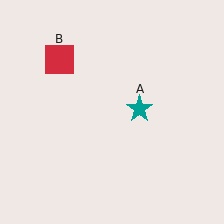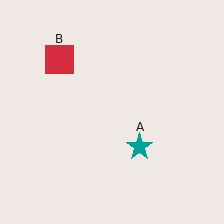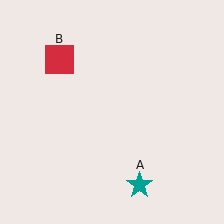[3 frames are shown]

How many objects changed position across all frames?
1 object changed position: teal star (object A).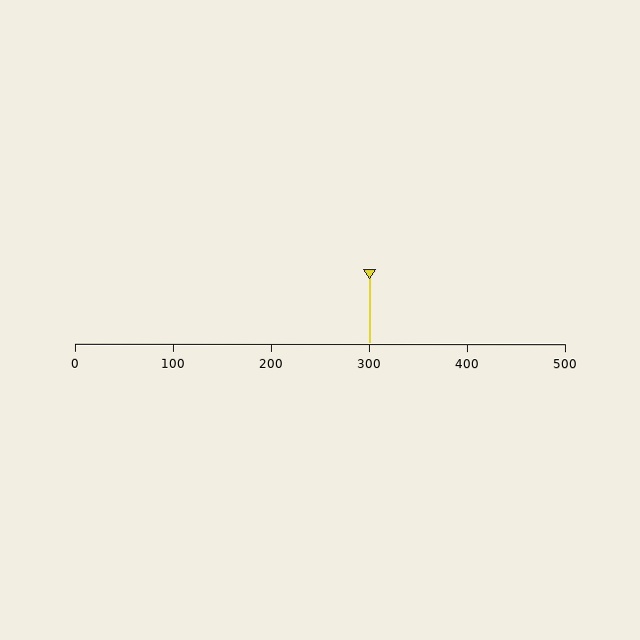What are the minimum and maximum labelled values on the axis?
The axis runs from 0 to 500.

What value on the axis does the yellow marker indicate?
The marker indicates approximately 300.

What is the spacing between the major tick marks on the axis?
The major ticks are spaced 100 apart.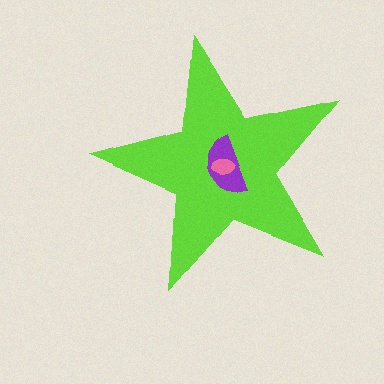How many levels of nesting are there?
3.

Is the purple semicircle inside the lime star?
Yes.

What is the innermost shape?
The pink ellipse.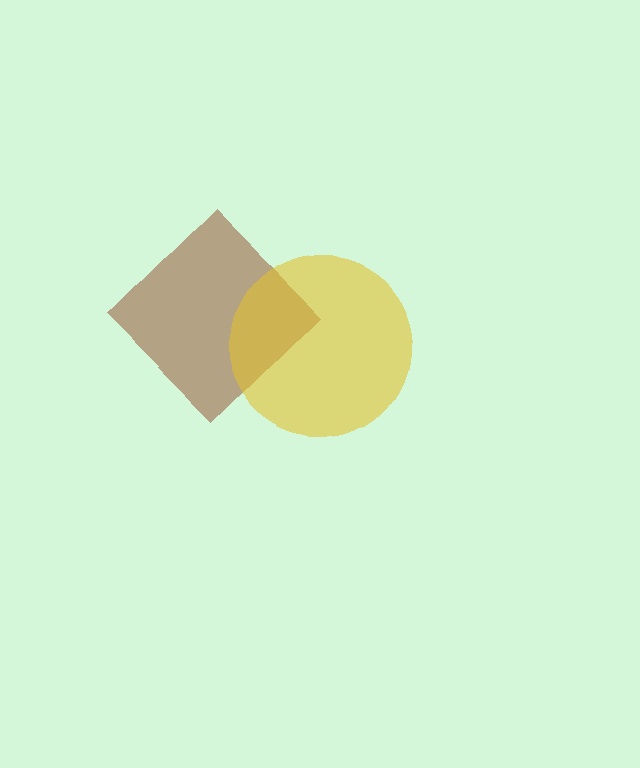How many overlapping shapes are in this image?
There are 2 overlapping shapes in the image.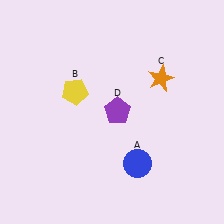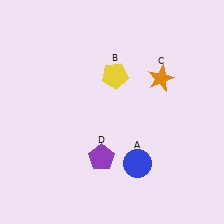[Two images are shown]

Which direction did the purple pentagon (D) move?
The purple pentagon (D) moved down.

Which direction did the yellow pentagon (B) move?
The yellow pentagon (B) moved right.